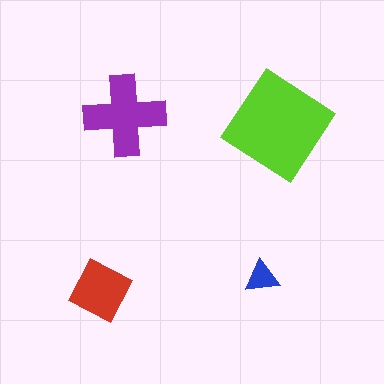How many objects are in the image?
There are 4 objects in the image.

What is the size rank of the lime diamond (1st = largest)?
1st.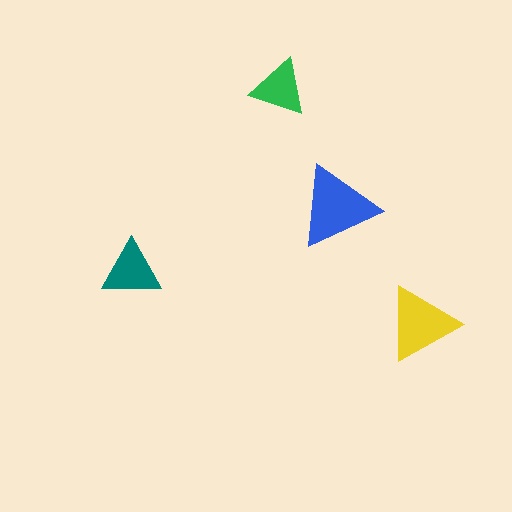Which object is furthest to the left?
The teal triangle is leftmost.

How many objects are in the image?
There are 4 objects in the image.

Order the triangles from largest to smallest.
the blue one, the yellow one, the teal one, the green one.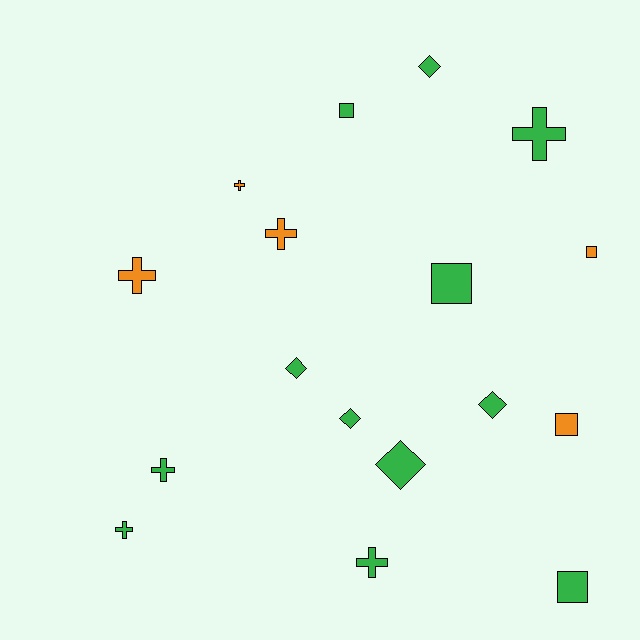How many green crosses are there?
There are 4 green crosses.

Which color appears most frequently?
Green, with 12 objects.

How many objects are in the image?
There are 17 objects.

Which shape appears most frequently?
Cross, with 7 objects.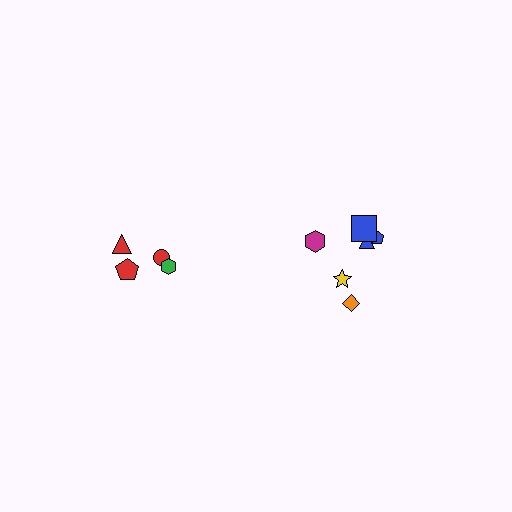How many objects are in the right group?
There are 6 objects.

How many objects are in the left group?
There are 4 objects.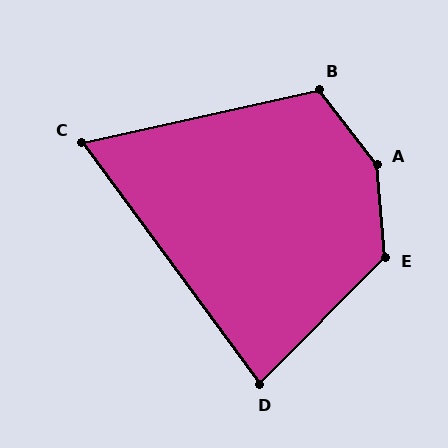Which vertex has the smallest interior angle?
C, at approximately 66 degrees.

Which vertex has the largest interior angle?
A, at approximately 147 degrees.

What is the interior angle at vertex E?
Approximately 131 degrees (obtuse).